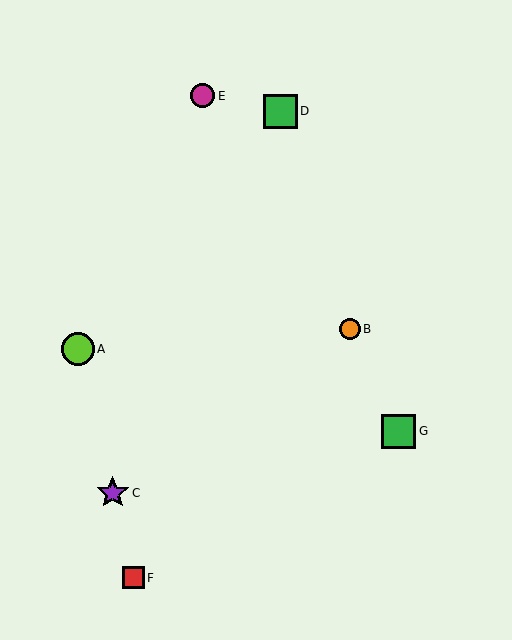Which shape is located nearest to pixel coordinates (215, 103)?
The magenta circle (labeled E) at (203, 96) is nearest to that location.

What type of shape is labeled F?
Shape F is a red square.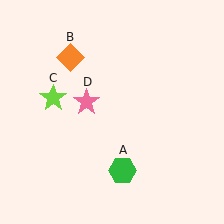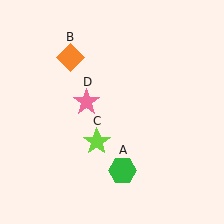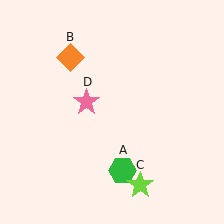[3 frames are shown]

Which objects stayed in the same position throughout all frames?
Green hexagon (object A) and orange diamond (object B) and pink star (object D) remained stationary.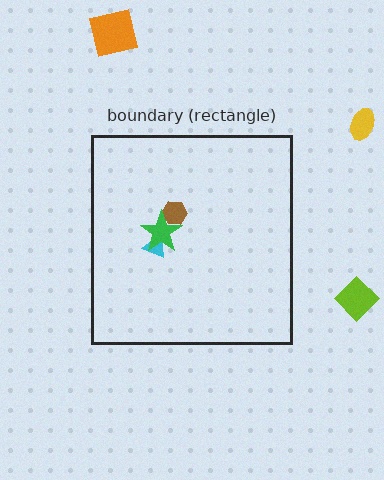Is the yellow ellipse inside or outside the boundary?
Outside.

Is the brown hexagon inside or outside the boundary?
Inside.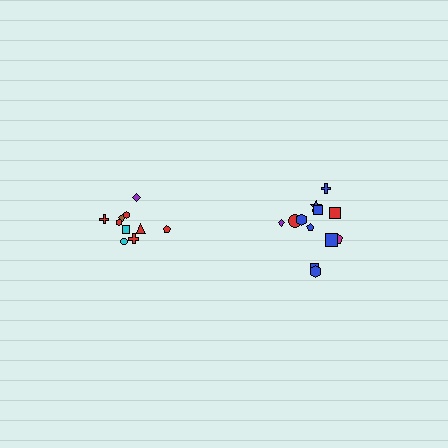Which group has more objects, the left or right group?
The right group.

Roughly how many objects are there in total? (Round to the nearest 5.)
Roughly 20 objects in total.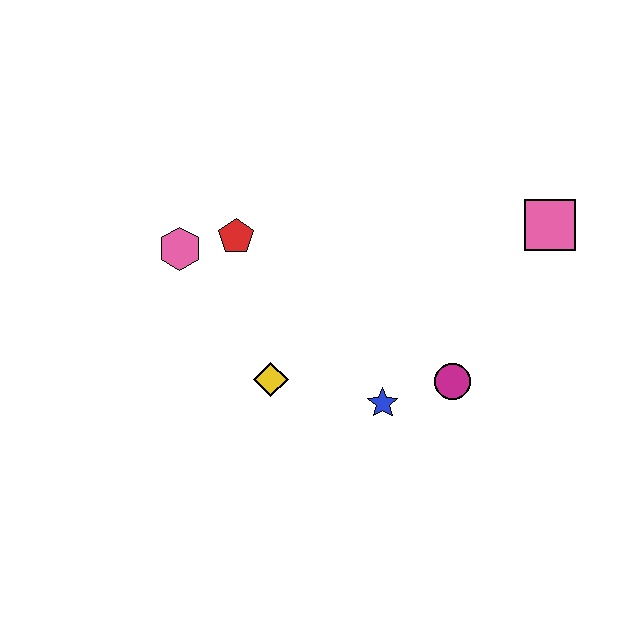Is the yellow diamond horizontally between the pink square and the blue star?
No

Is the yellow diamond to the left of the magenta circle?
Yes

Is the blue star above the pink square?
No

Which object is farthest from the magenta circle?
The pink hexagon is farthest from the magenta circle.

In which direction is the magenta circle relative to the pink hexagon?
The magenta circle is to the right of the pink hexagon.